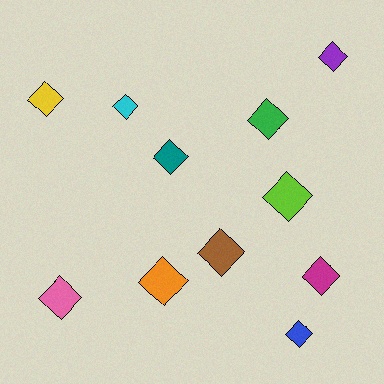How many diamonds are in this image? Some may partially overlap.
There are 11 diamonds.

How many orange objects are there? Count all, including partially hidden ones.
There is 1 orange object.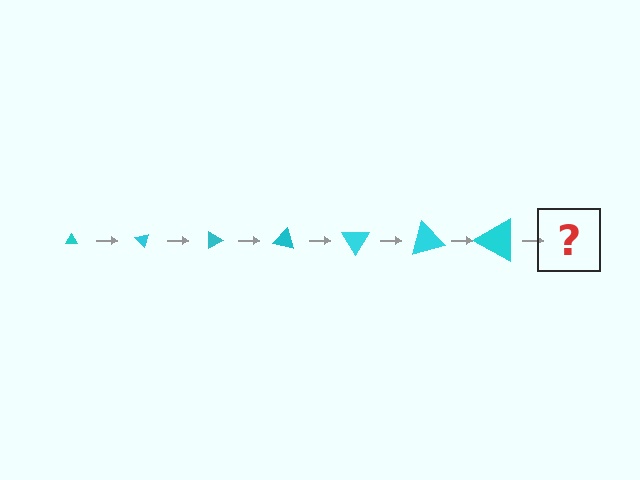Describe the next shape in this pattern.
It should be a triangle, larger than the previous one and rotated 315 degrees from the start.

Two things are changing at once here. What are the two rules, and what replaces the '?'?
The two rules are that the triangle grows larger each step and it rotates 45 degrees each step. The '?' should be a triangle, larger than the previous one and rotated 315 degrees from the start.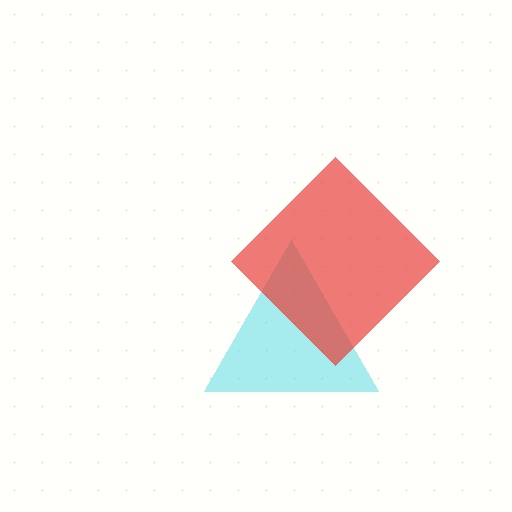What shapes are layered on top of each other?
The layered shapes are: a cyan triangle, a red diamond.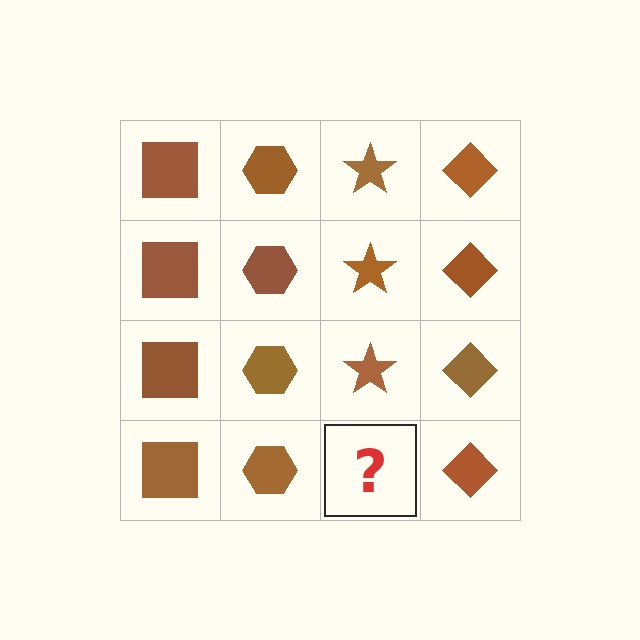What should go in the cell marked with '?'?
The missing cell should contain a brown star.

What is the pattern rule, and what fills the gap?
The rule is that each column has a consistent shape. The gap should be filled with a brown star.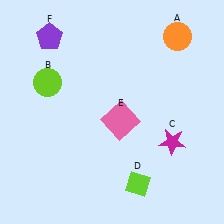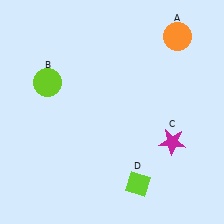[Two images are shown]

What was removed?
The pink square (E), the purple pentagon (F) were removed in Image 2.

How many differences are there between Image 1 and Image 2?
There are 2 differences between the two images.